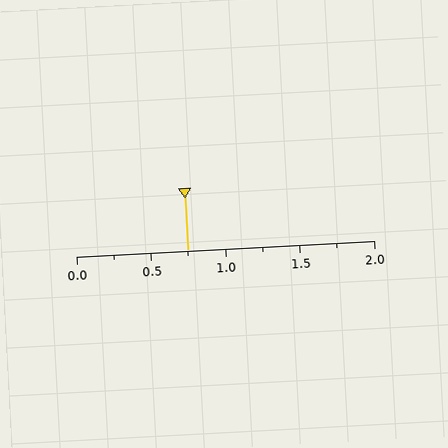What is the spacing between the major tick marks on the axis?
The major ticks are spaced 0.5 apart.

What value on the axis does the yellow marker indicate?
The marker indicates approximately 0.75.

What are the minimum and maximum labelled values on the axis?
The axis runs from 0.0 to 2.0.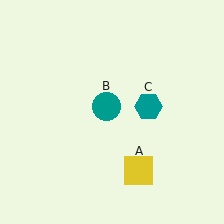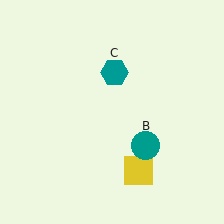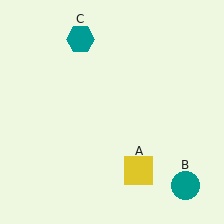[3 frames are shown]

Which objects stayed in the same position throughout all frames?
Yellow square (object A) remained stationary.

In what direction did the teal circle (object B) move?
The teal circle (object B) moved down and to the right.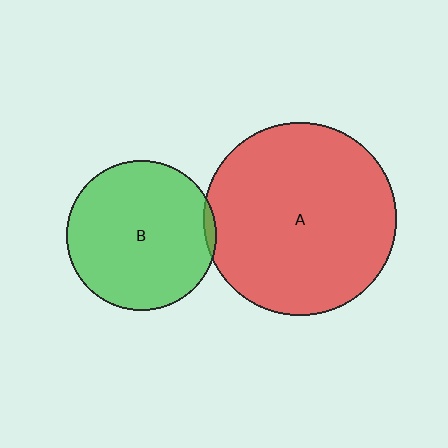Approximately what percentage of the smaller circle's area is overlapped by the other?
Approximately 5%.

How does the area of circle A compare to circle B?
Approximately 1.6 times.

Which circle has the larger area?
Circle A (red).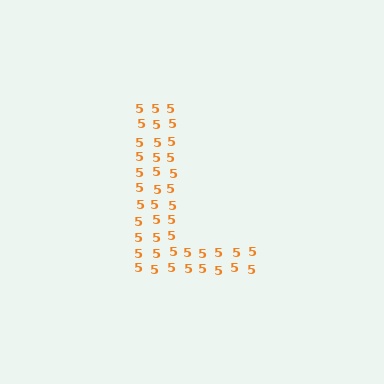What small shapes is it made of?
It is made of small digit 5's.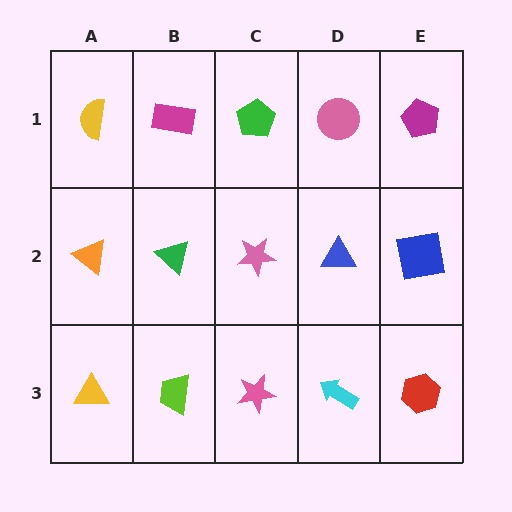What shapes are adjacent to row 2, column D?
A pink circle (row 1, column D), a cyan arrow (row 3, column D), a pink star (row 2, column C), a blue square (row 2, column E).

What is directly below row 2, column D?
A cyan arrow.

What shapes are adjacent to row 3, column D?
A blue triangle (row 2, column D), a pink star (row 3, column C), a red hexagon (row 3, column E).